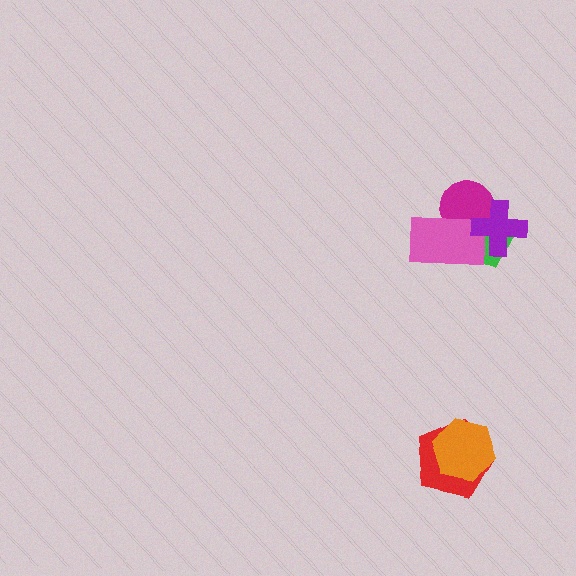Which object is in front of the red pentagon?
The orange hexagon is in front of the red pentagon.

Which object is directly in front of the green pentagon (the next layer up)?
The magenta circle is directly in front of the green pentagon.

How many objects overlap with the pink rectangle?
3 objects overlap with the pink rectangle.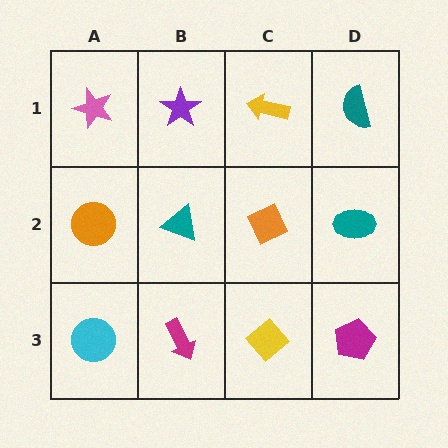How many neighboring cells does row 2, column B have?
4.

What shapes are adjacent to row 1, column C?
An orange diamond (row 2, column C), a purple star (row 1, column B), a teal semicircle (row 1, column D).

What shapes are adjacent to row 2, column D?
A teal semicircle (row 1, column D), a magenta pentagon (row 3, column D), an orange diamond (row 2, column C).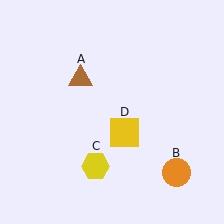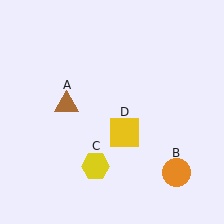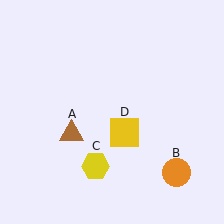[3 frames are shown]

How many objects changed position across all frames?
1 object changed position: brown triangle (object A).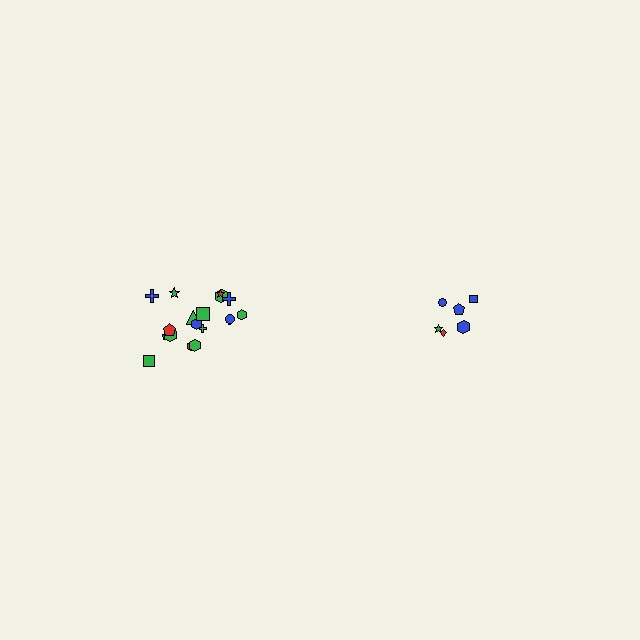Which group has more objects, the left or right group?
The left group.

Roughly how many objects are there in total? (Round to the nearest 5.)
Roughly 25 objects in total.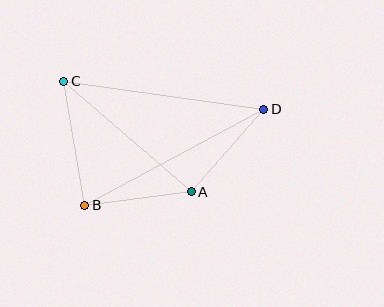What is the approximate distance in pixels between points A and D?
The distance between A and D is approximately 110 pixels.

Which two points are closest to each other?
Points A and B are closest to each other.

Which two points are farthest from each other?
Points B and D are farthest from each other.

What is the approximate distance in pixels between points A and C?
The distance between A and C is approximately 169 pixels.